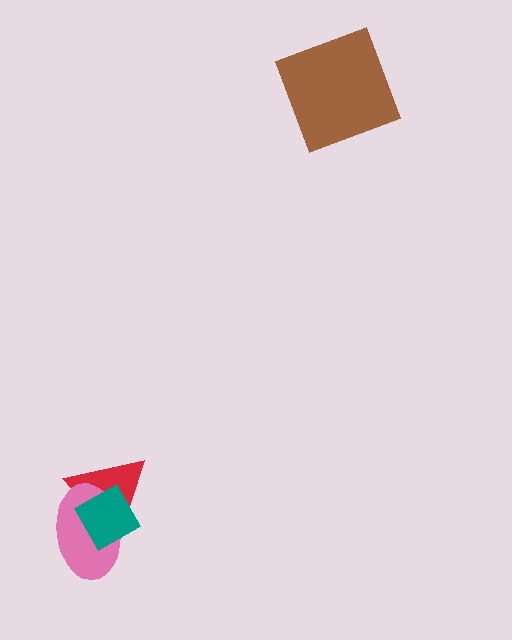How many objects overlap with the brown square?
0 objects overlap with the brown square.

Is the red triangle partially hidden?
Yes, it is partially covered by another shape.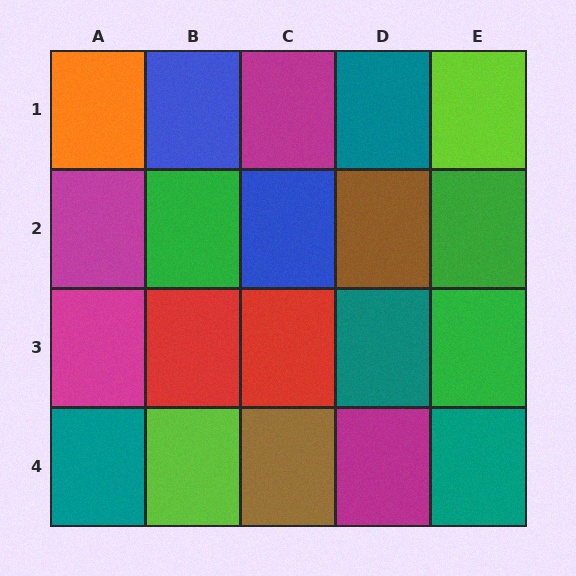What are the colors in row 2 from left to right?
Magenta, green, blue, brown, green.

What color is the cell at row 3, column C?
Red.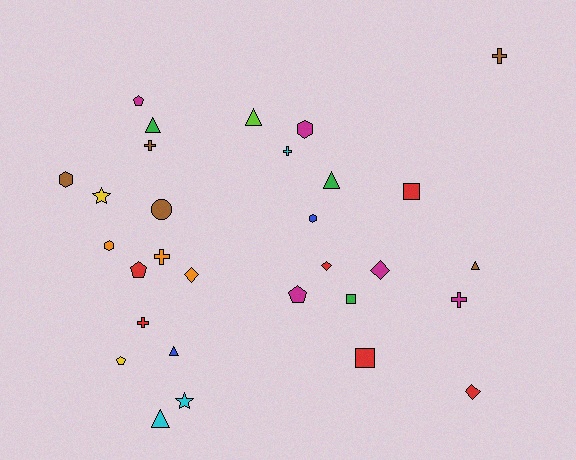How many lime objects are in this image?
There is 1 lime object.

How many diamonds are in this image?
There are 4 diamonds.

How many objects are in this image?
There are 30 objects.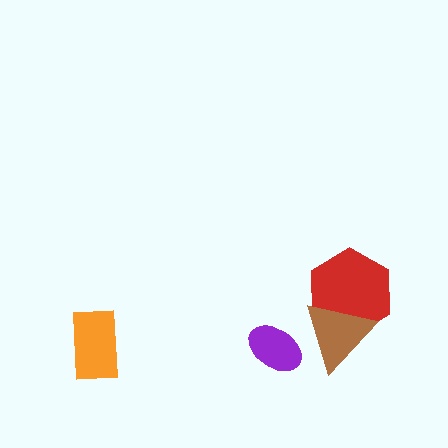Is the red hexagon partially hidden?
Yes, it is partially covered by another shape.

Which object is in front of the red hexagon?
The brown triangle is in front of the red hexagon.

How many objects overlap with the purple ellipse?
0 objects overlap with the purple ellipse.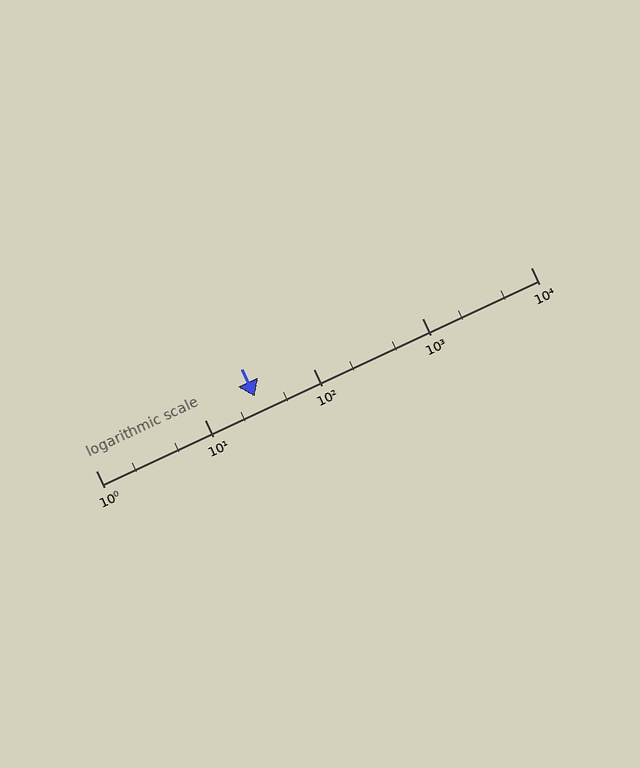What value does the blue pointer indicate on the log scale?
The pointer indicates approximately 29.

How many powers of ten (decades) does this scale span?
The scale spans 4 decades, from 1 to 10000.